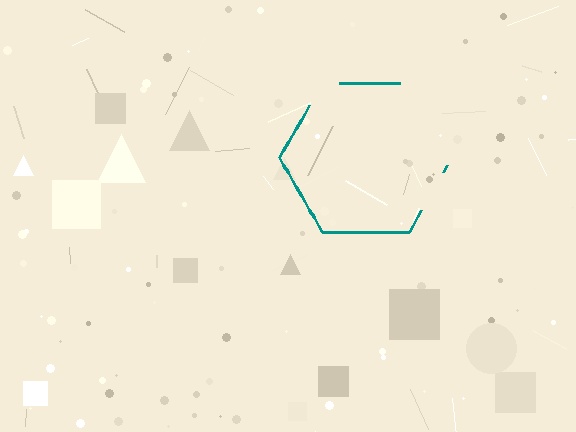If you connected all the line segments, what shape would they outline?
They would outline a hexagon.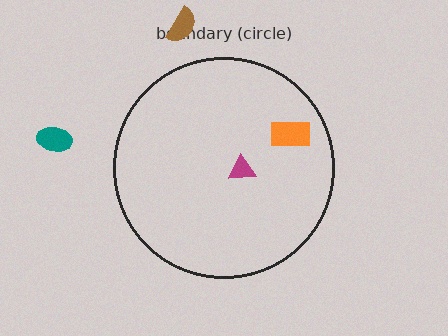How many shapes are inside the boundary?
2 inside, 2 outside.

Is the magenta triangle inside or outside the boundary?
Inside.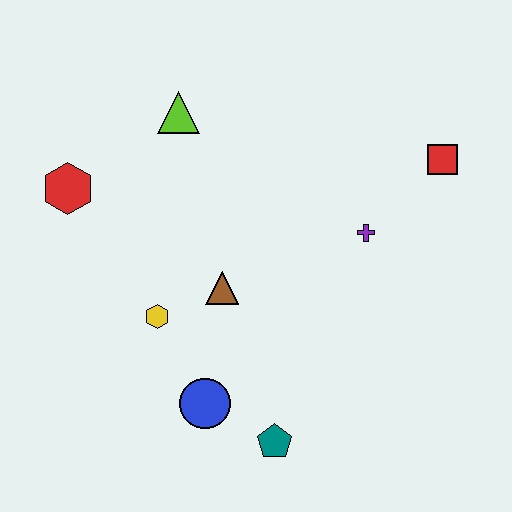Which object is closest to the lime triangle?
The red hexagon is closest to the lime triangle.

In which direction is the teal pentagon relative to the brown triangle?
The teal pentagon is below the brown triangle.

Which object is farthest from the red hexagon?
The red square is farthest from the red hexagon.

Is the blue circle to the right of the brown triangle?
No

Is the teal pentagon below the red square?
Yes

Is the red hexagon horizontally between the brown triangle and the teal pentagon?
No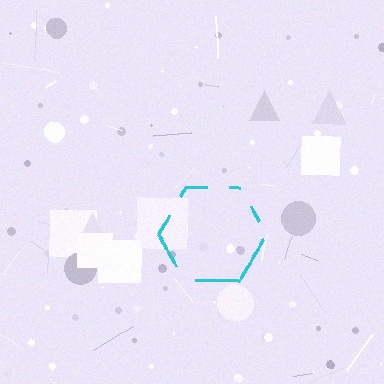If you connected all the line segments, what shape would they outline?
They would outline a hexagon.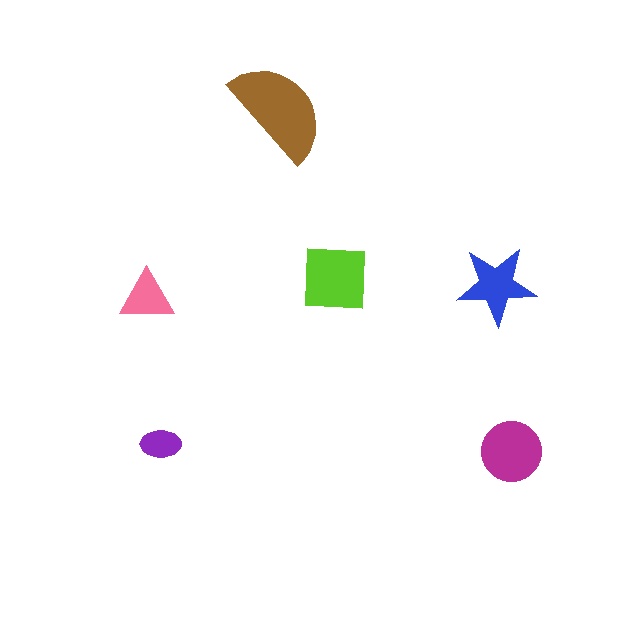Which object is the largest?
The brown semicircle.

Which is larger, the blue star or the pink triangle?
The blue star.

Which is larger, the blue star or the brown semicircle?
The brown semicircle.